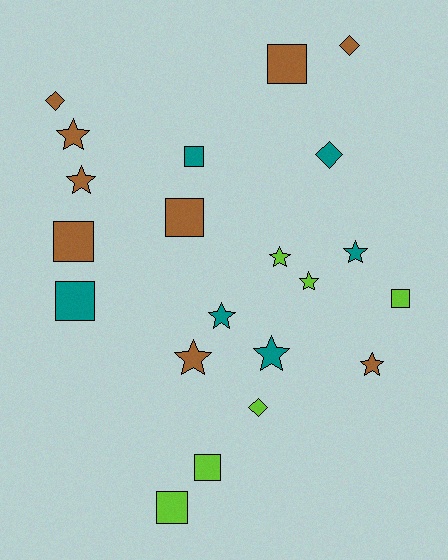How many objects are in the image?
There are 21 objects.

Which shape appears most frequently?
Star, with 9 objects.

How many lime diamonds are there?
There is 1 lime diamond.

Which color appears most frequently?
Brown, with 9 objects.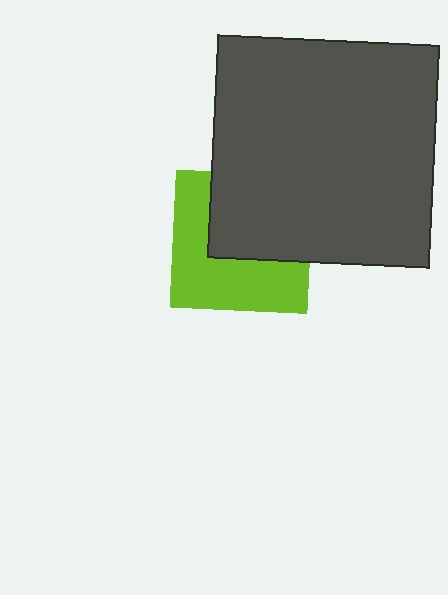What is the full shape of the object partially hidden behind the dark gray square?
The partially hidden object is a lime square.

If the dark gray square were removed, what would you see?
You would see the complete lime square.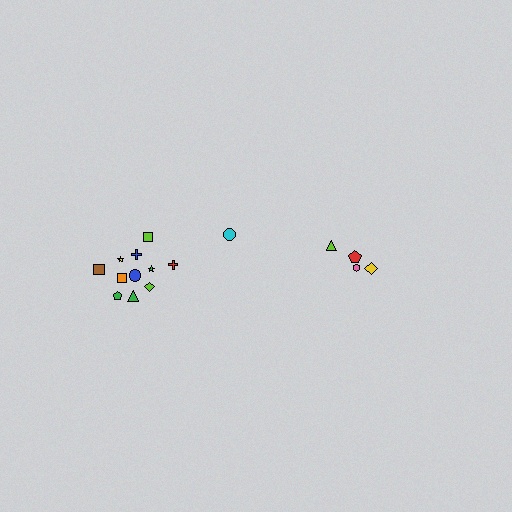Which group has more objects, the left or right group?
The left group.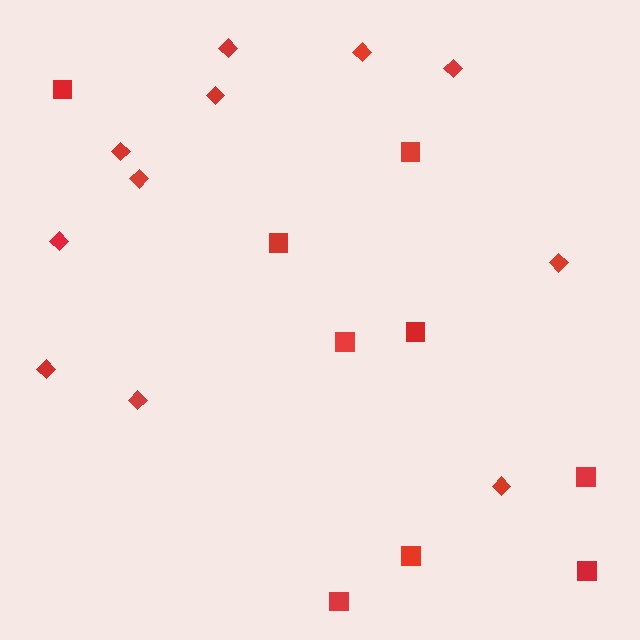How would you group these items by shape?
There are 2 groups: one group of squares (9) and one group of diamonds (11).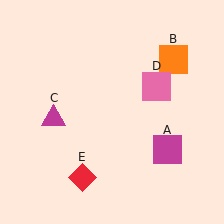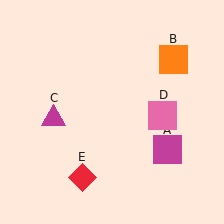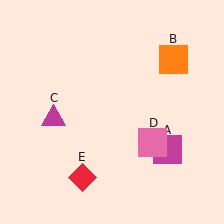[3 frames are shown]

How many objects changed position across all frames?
1 object changed position: pink square (object D).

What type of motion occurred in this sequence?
The pink square (object D) rotated clockwise around the center of the scene.